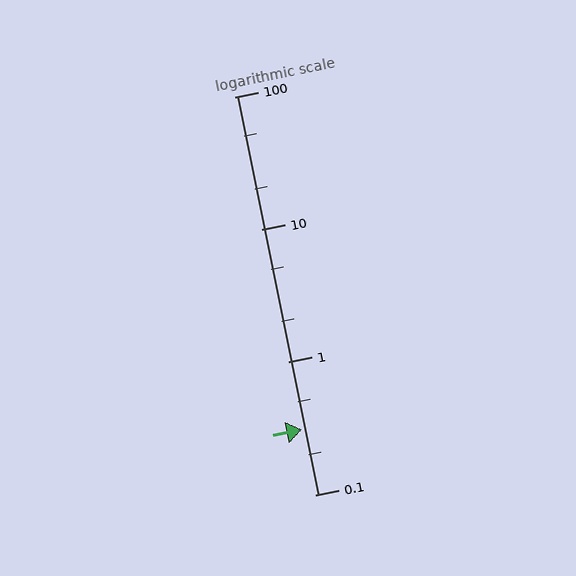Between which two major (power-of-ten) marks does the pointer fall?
The pointer is between 0.1 and 1.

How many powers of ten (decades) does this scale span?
The scale spans 3 decades, from 0.1 to 100.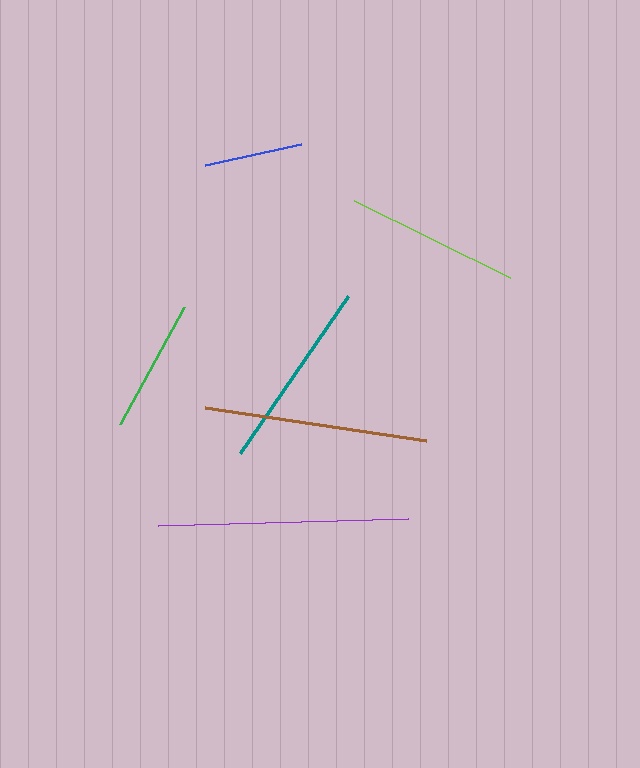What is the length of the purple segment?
The purple segment is approximately 250 pixels long.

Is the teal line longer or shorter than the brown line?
The brown line is longer than the teal line.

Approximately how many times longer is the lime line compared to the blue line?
The lime line is approximately 1.8 times the length of the blue line.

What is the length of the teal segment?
The teal segment is approximately 191 pixels long.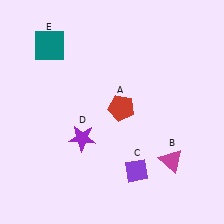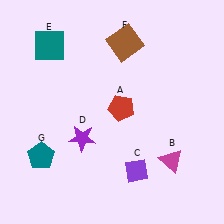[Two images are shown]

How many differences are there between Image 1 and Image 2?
There are 2 differences between the two images.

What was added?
A brown square (F), a teal pentagon (G) were added in Image 2.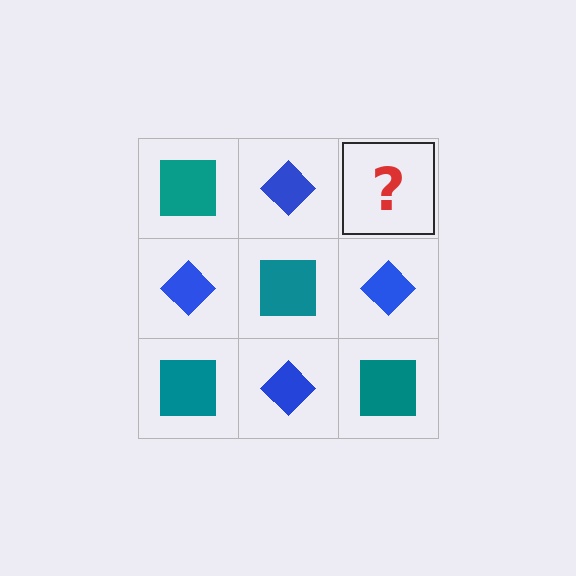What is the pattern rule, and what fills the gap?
The rule is that it alternates teal square and blue diamond in a checkerboard pattern. The gap should be filled with a teal square.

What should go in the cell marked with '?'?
The missing cell should contain a teal square.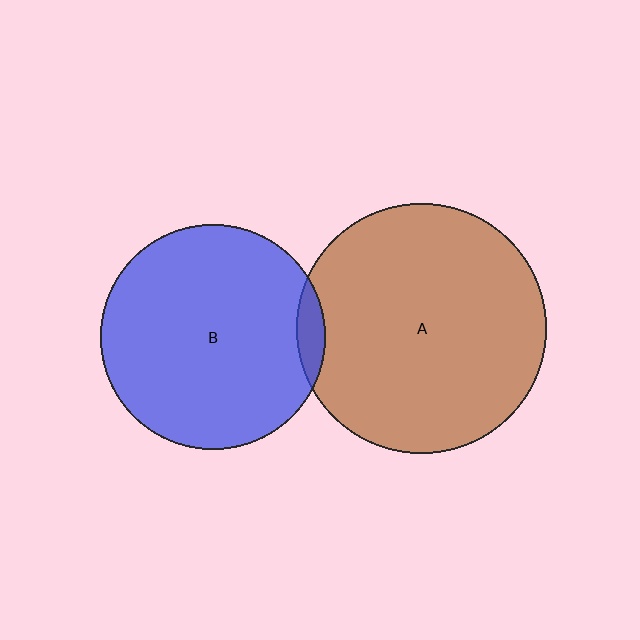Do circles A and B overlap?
Yes.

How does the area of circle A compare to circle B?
Approximately 1.2 times.